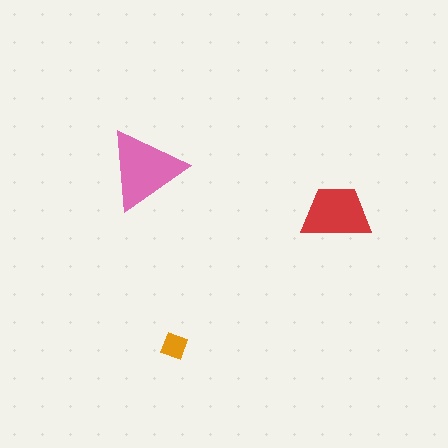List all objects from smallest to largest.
The orange diamond, the red trapezoid, the pink triangle.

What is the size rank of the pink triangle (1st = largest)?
1st.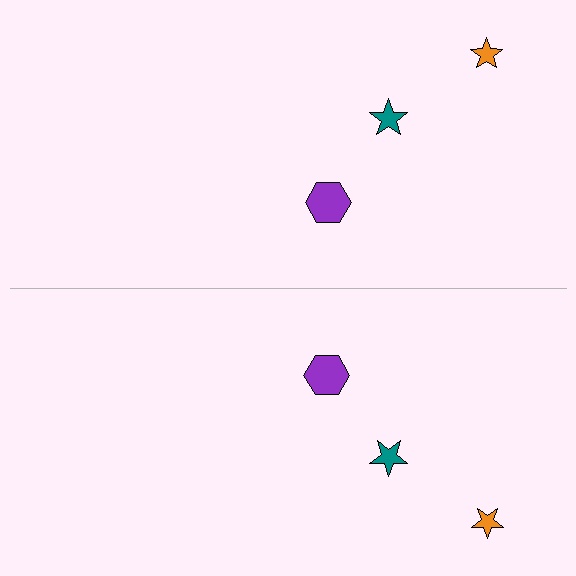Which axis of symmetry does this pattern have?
The pattern has a horizontal axis of symmetry running through the center of the image.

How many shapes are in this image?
There are 6 shapes in this image.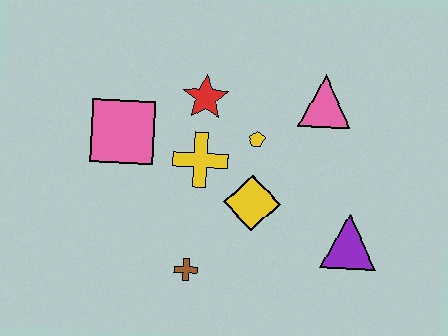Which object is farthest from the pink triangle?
The brown cross is farthest from the pink triangle.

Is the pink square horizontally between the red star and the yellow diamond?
No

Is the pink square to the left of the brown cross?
Yes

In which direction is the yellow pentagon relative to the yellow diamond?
The yellow pentagon is above the yellow diamond.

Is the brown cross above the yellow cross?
No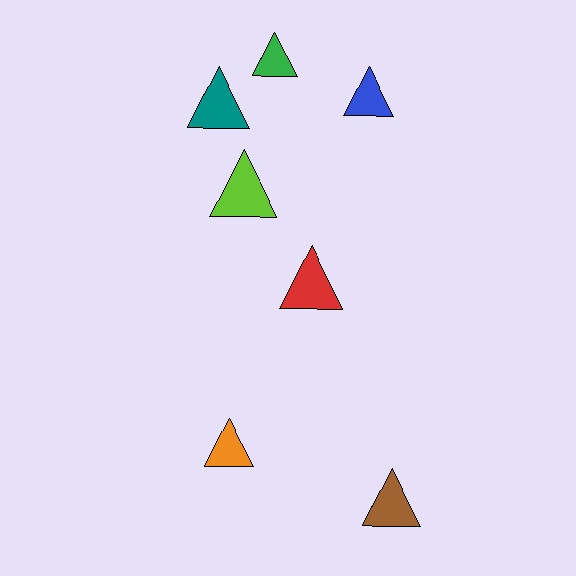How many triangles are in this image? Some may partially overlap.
There are 7 triangles.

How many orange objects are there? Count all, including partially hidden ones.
There is 1 orange object.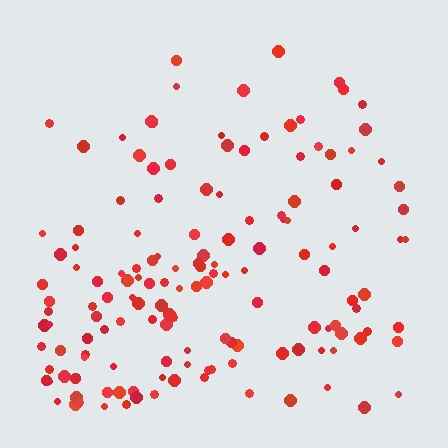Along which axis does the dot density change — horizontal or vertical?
Vertical.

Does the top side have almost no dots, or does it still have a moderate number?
Still a moderate number, just noticeably fewer than the bottom.